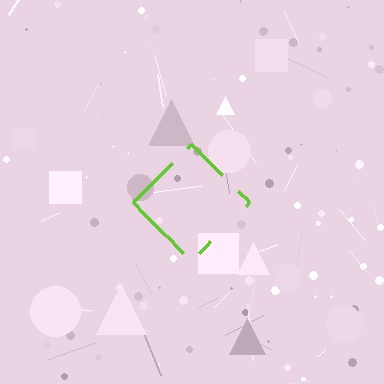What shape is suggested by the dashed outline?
The dashed outline suggests a diamond.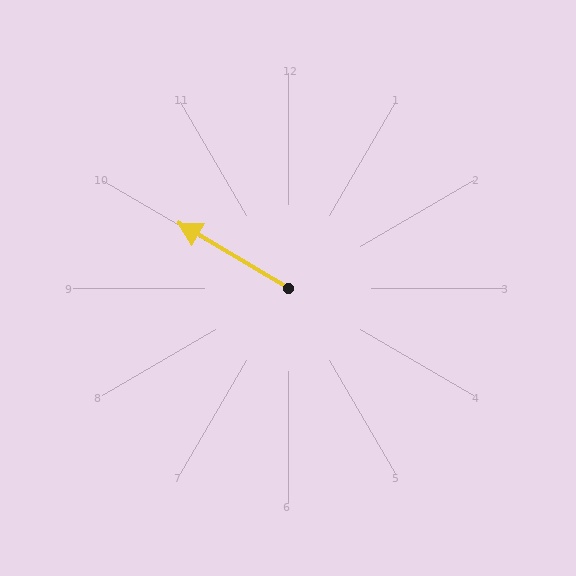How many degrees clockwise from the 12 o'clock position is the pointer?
Approximately 301 degrees.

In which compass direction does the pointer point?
Northwest.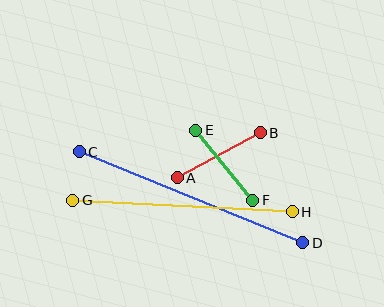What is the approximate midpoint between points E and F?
The midpoint is at approximately (224, 165) pixels.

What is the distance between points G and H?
The distance is approximately 220 pixels.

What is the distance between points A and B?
The distance is approximately 94 pixels.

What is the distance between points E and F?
The distance is approximately 90 pixels.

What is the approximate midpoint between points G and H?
The midpoint is at approximately (183, 206) pixels.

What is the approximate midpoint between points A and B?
The midpoint is at approximately (219, 155) pixels.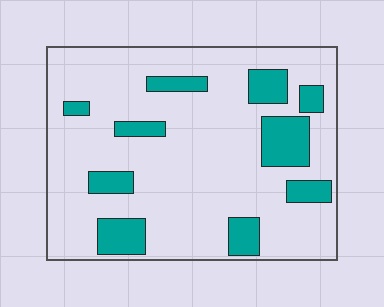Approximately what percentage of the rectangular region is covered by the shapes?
Approximately 20%.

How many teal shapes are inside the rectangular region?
10.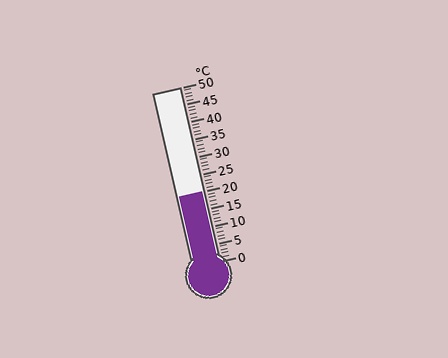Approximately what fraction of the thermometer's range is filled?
The thermometer is filled to approximately 40% of its range.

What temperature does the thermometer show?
The thermometer shows approximately 20°C.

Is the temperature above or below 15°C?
The temperature is above 15°C.